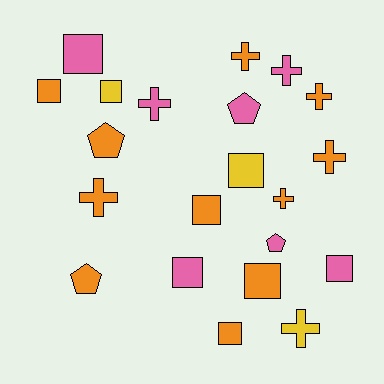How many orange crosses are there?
There are 5 orange crosses.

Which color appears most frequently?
Orange, with 11 objects.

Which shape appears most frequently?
Square, with 9 objects.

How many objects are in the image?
There are 21 objects.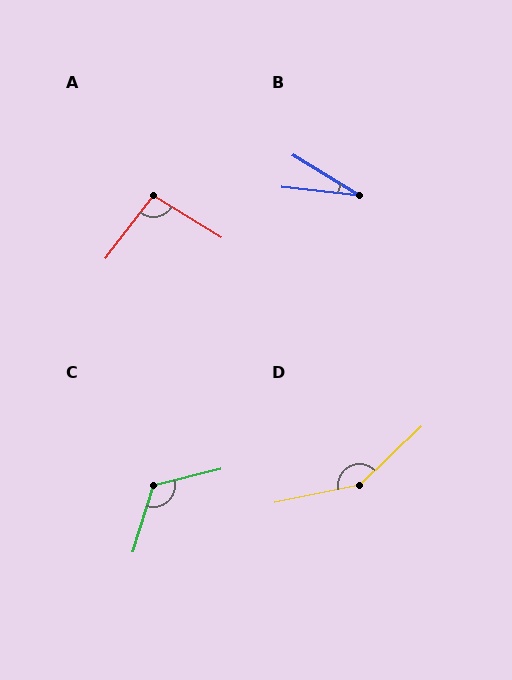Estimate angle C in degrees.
Approximately 121 degrees.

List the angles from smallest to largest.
B (25°), A (96°), C (121°), D (148°).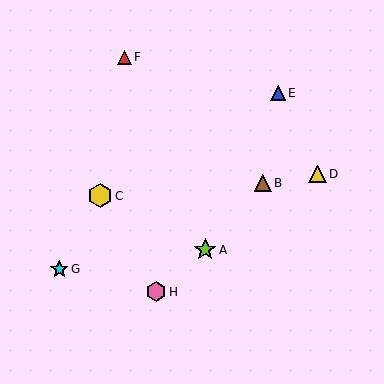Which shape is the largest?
The yellow hexagon (labeled C) is the largest.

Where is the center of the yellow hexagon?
The center of the yellow hexagon is at (100, 196).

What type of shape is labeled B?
Shape B is a brown triangle.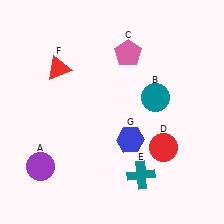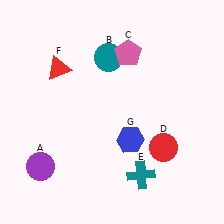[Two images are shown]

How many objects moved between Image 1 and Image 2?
1 object moved between the two images.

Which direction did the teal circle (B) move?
The teal circle (B) moved left.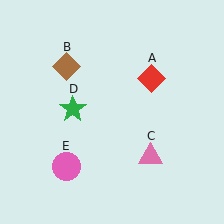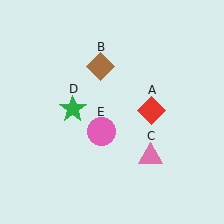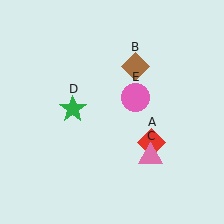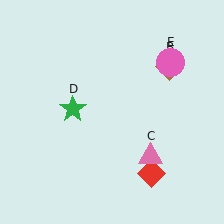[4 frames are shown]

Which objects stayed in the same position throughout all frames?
Pink triangle (object C) and green star (object D) remained stationary.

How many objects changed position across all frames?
3 objects changed position: red diamond (object A), brown diamond (object B), pink circle (object E).